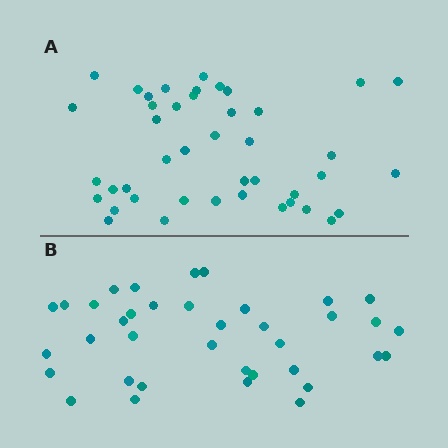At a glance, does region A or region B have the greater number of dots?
Region A (the top region) has more dots.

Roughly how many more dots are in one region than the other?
Region A has about 6 more dots than region B.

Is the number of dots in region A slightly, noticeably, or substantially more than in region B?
Region A has only slightly more — the two regions are fairly close. The ratio is roughly 1.2 to 1.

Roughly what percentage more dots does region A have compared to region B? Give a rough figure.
About 15% more.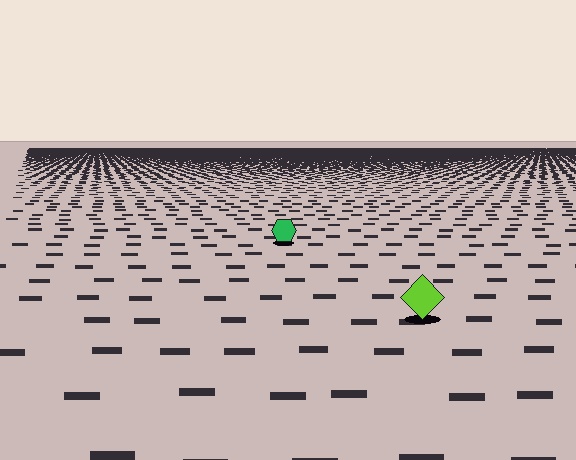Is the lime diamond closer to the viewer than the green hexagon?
Yes. The lime diamond is closer — you can tell from the texture gradient: the ground texture is coarser near it.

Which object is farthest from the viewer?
The green hexagon is farthest from the viewer. It appears smaller and the ground texture around it is denser.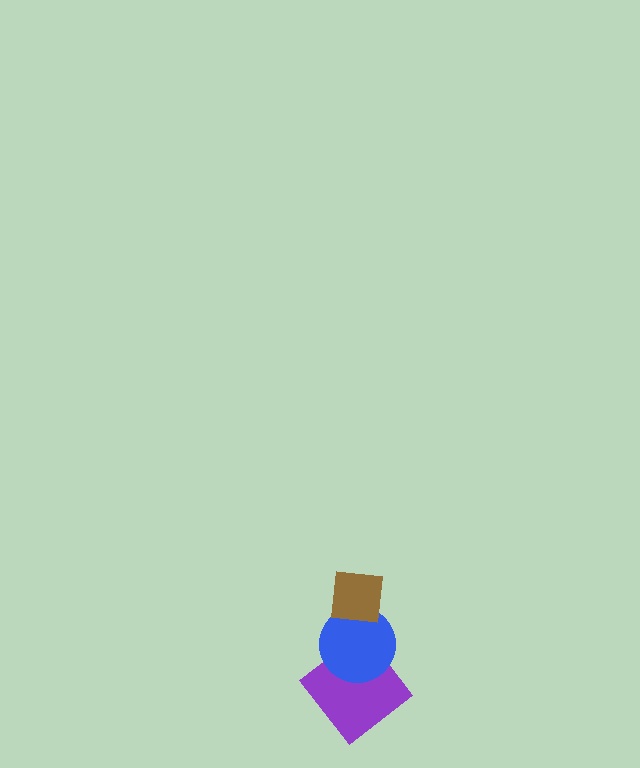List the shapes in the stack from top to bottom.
From top to bottom: the brown square, the blue circle, the purple diamond.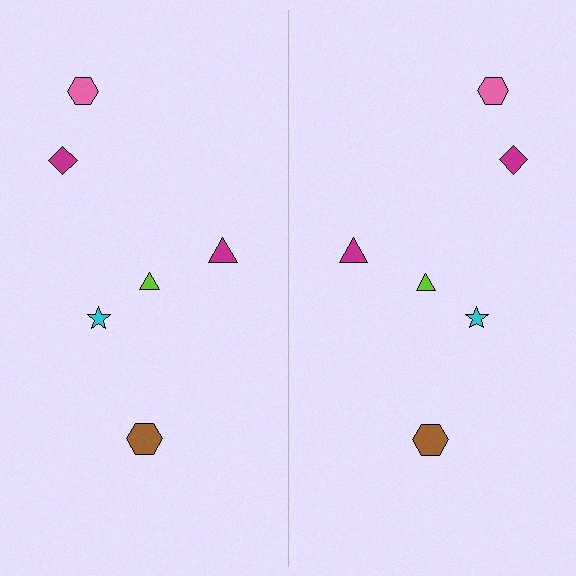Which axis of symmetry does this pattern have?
The pattern has a vertical axis of symmetry running through the center of the image.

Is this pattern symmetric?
Yes, this pattern has bilateral (reflection) symmetry.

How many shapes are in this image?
There are 12 shapes in this image.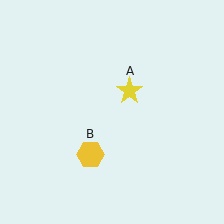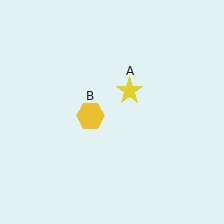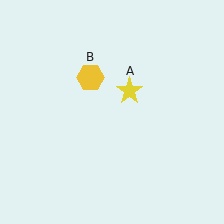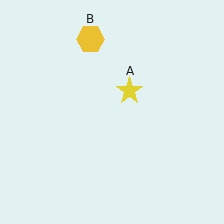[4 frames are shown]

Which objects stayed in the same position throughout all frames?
Yellow star (object A) remained stationary.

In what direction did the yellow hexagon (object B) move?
The yellow hexagon (object B) moved up.